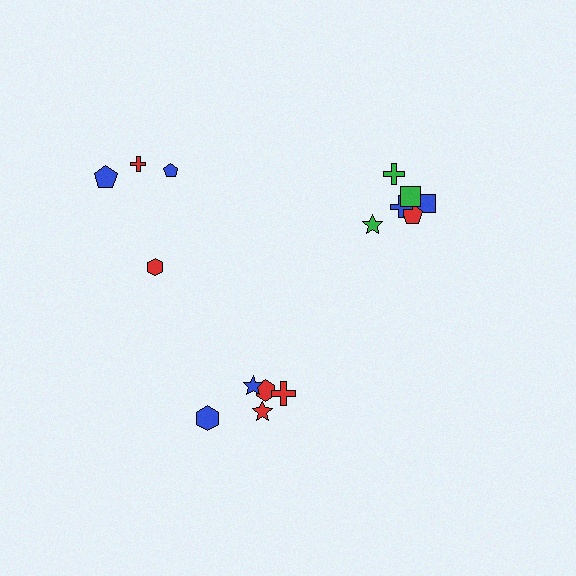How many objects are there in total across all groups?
There are 15 objects.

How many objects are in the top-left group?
There are 4 objects.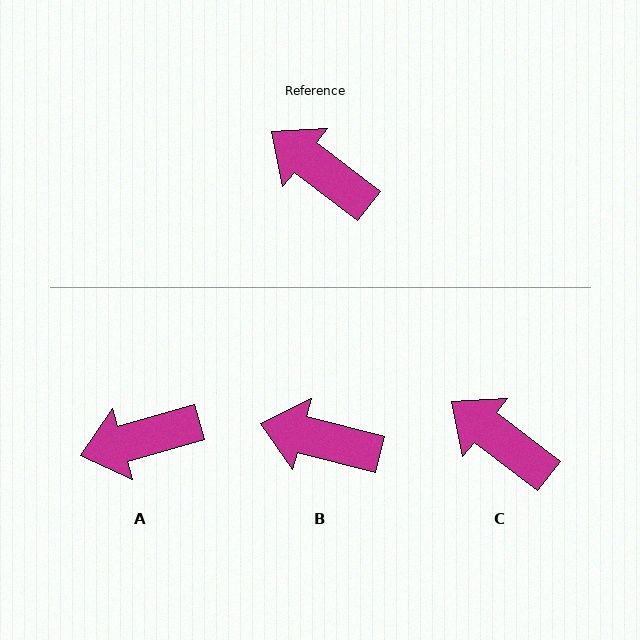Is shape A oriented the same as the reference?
No, it is off by about 53 degrees.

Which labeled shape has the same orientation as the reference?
C.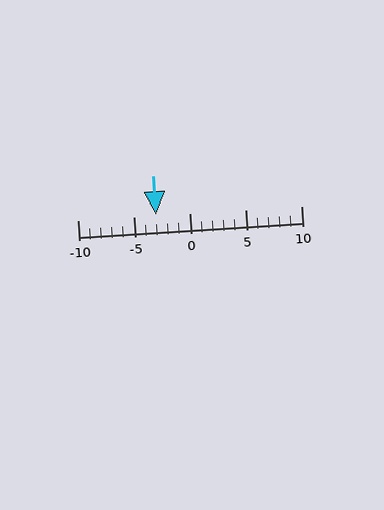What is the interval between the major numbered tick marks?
The major tick marks are spaced 5 units apart.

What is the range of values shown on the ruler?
The ruler shows values from -10 to 10.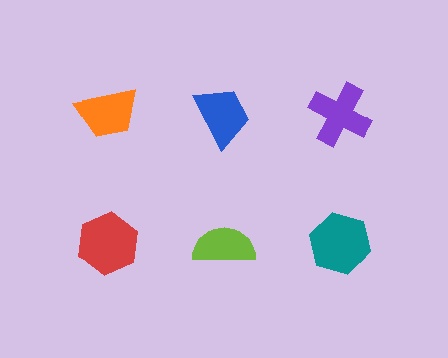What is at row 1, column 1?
An orange trapezoid.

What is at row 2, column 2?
A lime semicircle.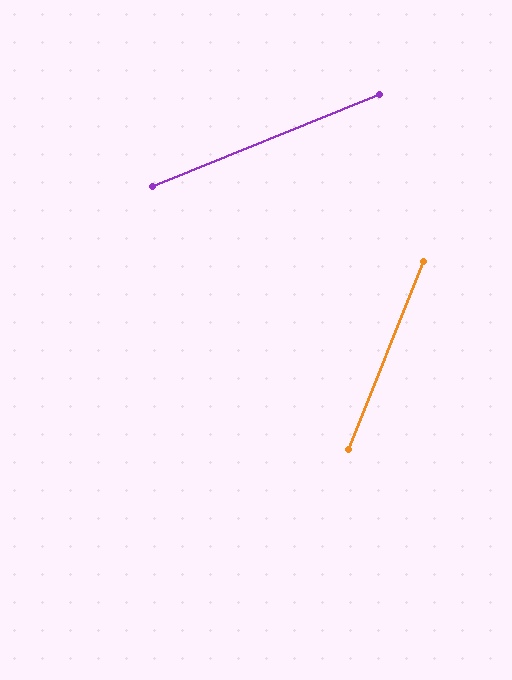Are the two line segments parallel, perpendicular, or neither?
Neither parallel nor perpendicular — they differ by about 46°.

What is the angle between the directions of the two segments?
Approximately 46 degrees.